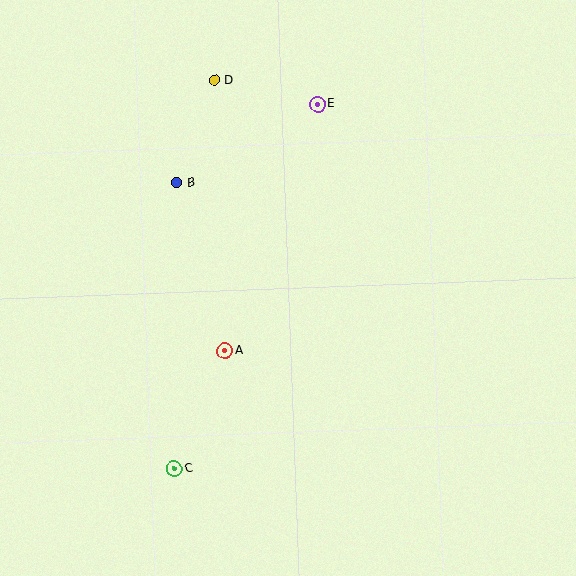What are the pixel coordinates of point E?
Point E is at (317, 104).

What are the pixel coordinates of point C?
Point C is at (174, 469).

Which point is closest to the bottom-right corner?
Point C is closest to the bottom-right corner.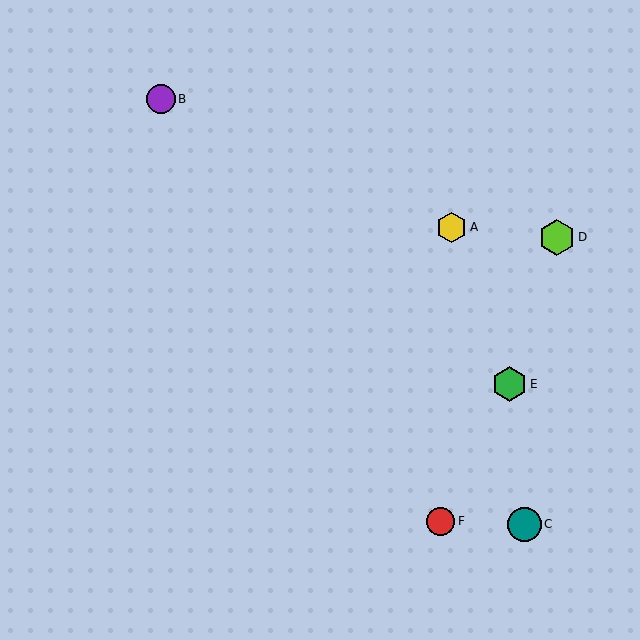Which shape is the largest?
The lime hexagon (labeled D) is the largest.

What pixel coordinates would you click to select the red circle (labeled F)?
Click at (441, 521) to select the red circle F.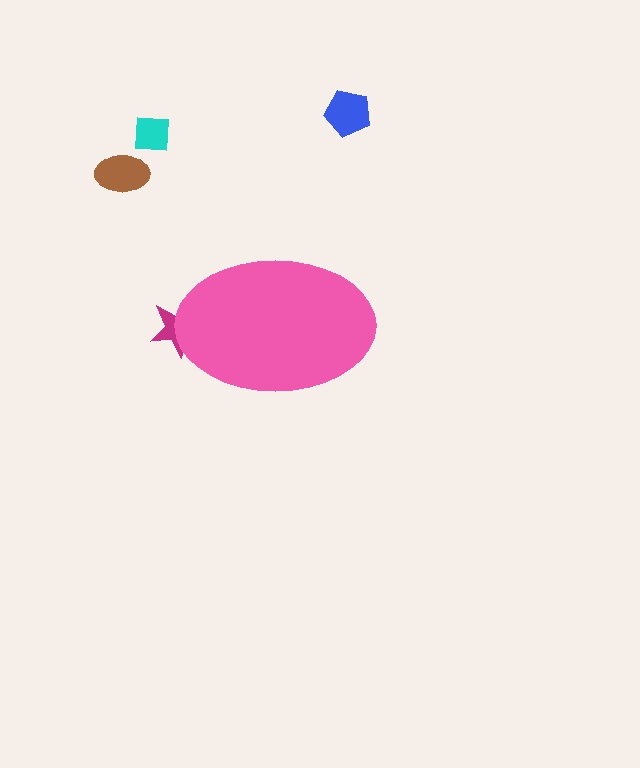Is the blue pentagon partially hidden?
No, the blue pentagon is fully visible.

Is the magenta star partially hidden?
Yes, the magenta star is partially hidden behind the pink ellipse.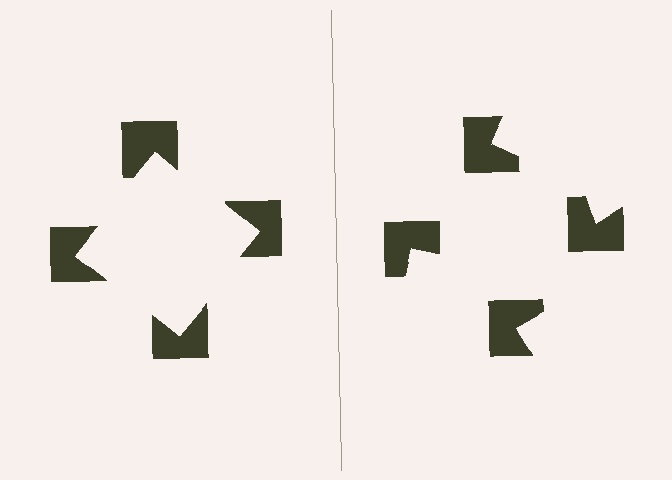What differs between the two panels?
The notched squares are positioned identically on both sides; only the wedge orientations differ. On the left they align to a square; on the right they are misaligned.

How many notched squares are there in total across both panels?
8 — 4 on each side.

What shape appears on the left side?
An illusory square.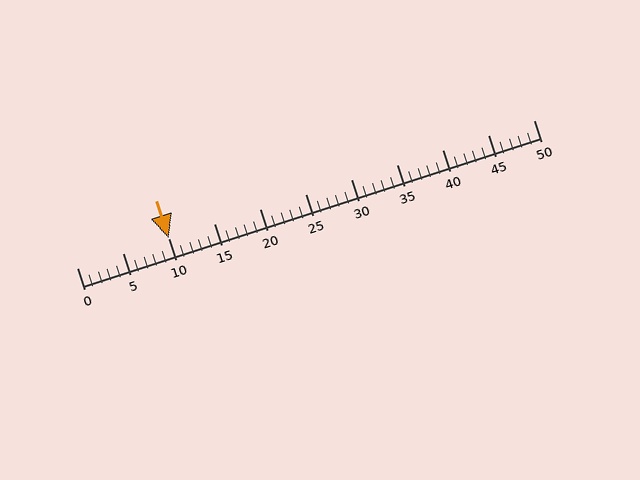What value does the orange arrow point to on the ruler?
The orange arrow points to approximately 10.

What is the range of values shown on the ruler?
The ruler shows values from 0 to 50.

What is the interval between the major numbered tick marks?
The major tick marks are spaced 5 units apart.